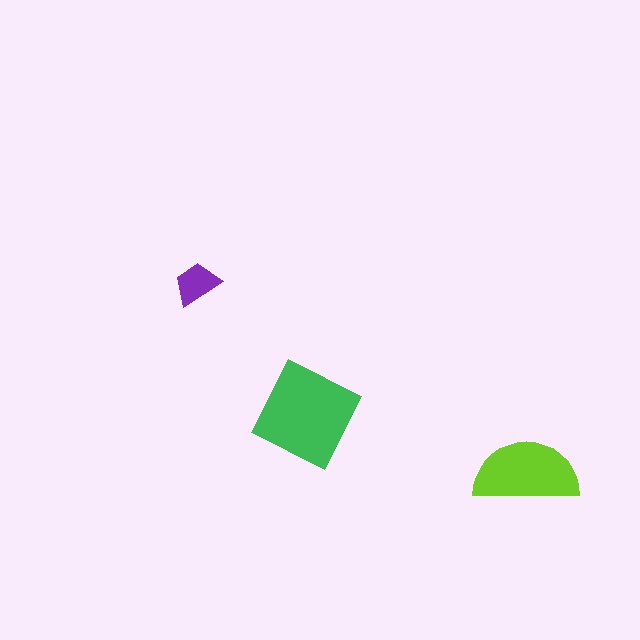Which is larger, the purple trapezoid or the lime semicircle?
The lime semicircle.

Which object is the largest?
The green diamond.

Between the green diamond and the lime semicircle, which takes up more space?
The green diamond.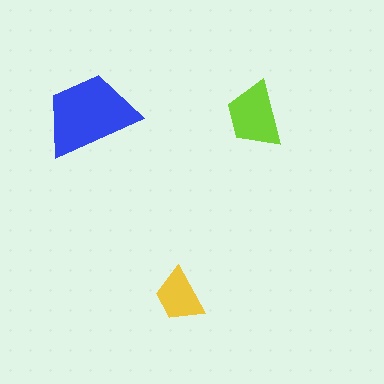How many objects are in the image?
There are 3 objects in the image.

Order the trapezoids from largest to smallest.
the blue one, the lime one, the yellow one.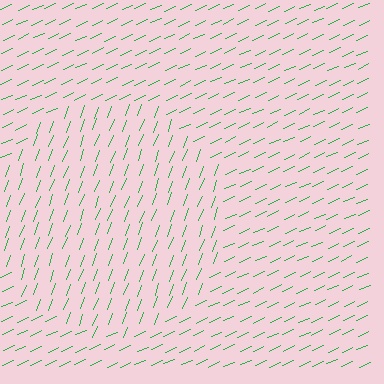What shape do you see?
I see a circle.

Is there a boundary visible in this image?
Yes, there is a texture boundary formed by a change in line orientation.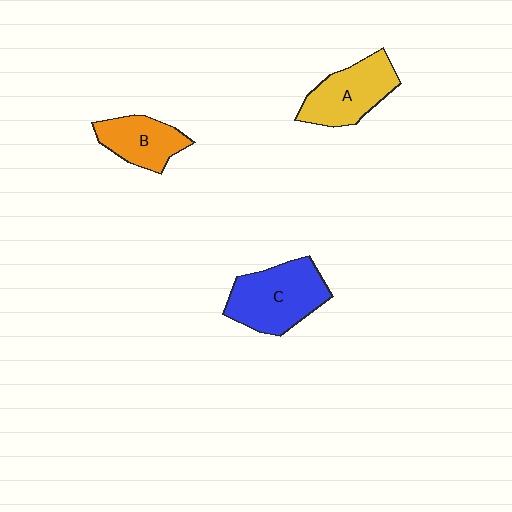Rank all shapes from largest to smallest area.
From largest to smallest: C (blue), A (yellow), B (orange).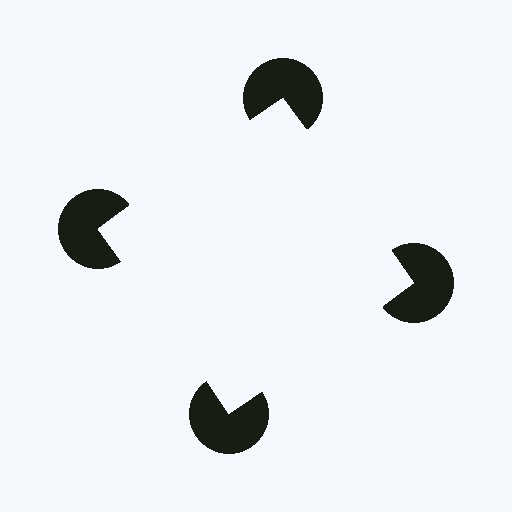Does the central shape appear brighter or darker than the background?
It typically appears slightly brighter than the background, even though no actual brightness change is drawn.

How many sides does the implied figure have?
4 sides.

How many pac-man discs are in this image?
There are 4 — one at each vertex of the illusory square.